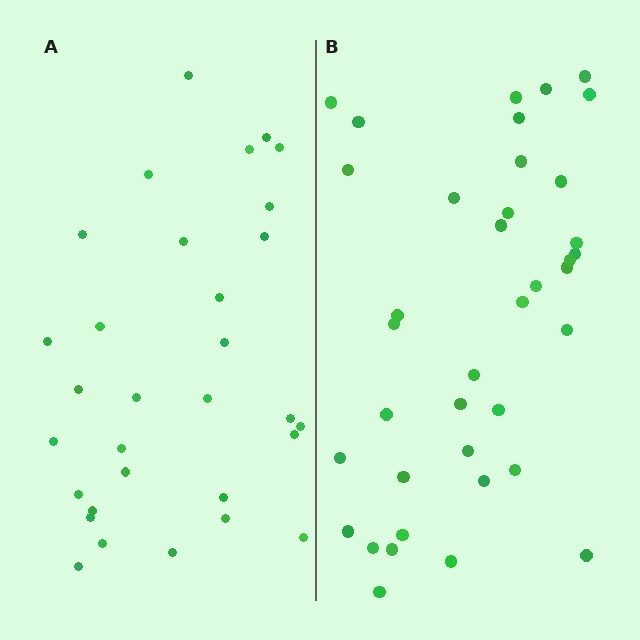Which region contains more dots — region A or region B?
Region B (the right region) has more dots.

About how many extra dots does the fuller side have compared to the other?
Region B has roughly 8 or so more dots than region A.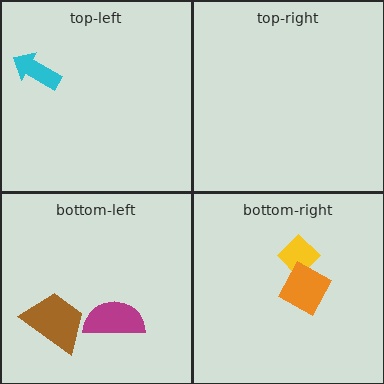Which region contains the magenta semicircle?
The bottom-left region.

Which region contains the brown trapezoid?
The bottom-left region.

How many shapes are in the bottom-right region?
2.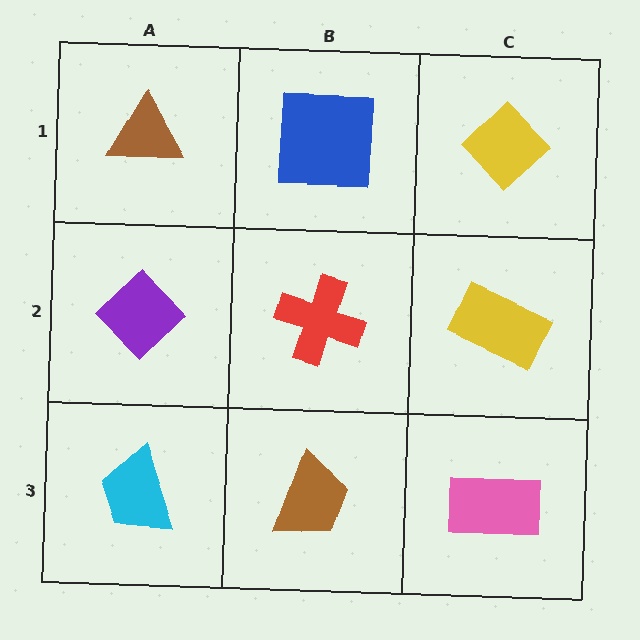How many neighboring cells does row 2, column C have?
3.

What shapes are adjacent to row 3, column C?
A yellow rectangle (row 2, column C), a brown trapezoid (row 3, column B).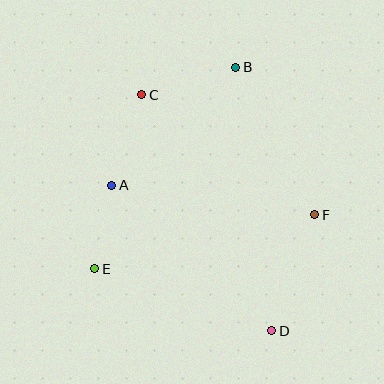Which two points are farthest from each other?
Points C and D are farthest from each other.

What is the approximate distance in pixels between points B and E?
The distance between B and E is approximately 246 pixels.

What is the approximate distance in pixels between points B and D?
The distance between B and D is approximately 266 pixels.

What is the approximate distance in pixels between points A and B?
The distance between A and B is approximately 171 pixels.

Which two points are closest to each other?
Points A and E are closest to each other.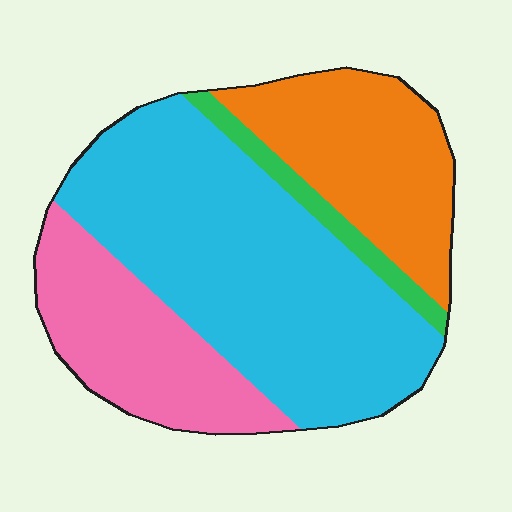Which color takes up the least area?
Green, at roughly 5%.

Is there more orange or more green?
Orange.